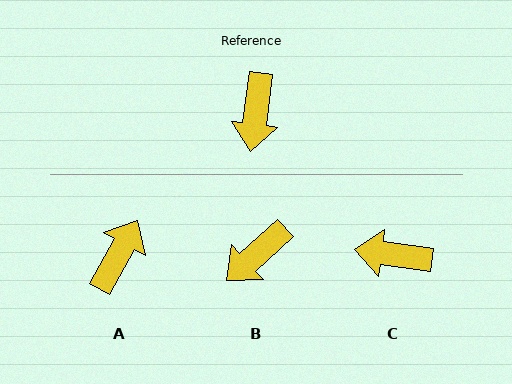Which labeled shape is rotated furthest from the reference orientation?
A, about 158 degrees away.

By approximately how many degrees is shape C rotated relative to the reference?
Approximately 90 degrees clockwise.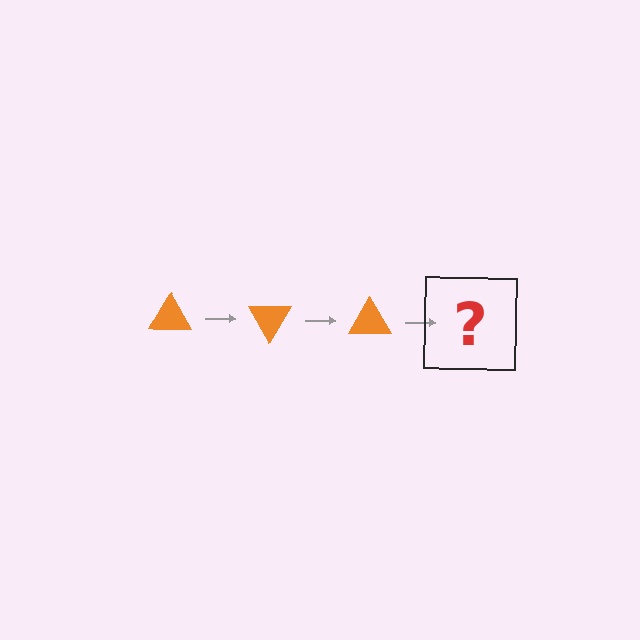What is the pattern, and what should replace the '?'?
The pattern is that the triangle rotates 60 degrees each step. The '?' should be an orange triangle rotated 180 degrees.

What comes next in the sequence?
The next element should be an orange triangle rotated 180 degrees.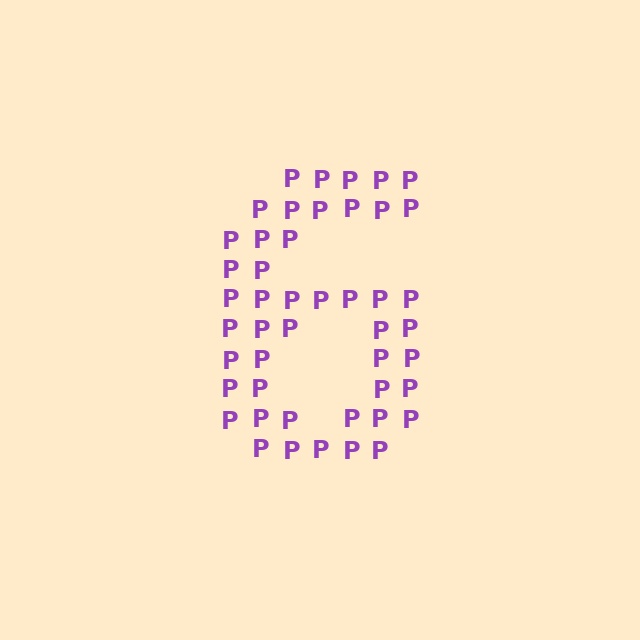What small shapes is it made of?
It is made of small letter P's.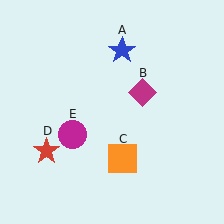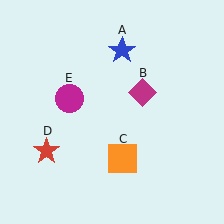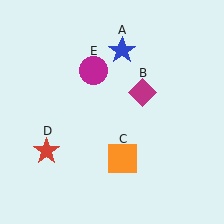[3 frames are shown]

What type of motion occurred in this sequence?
The magenta circle (object E) rotated clockwise around the center of the scene.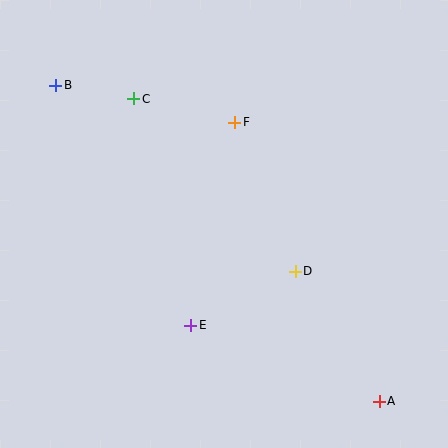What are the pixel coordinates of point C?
Point C is at (134, 99).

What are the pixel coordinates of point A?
Point A is at (379, 402).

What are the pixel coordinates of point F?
Point F is at (235, 122).